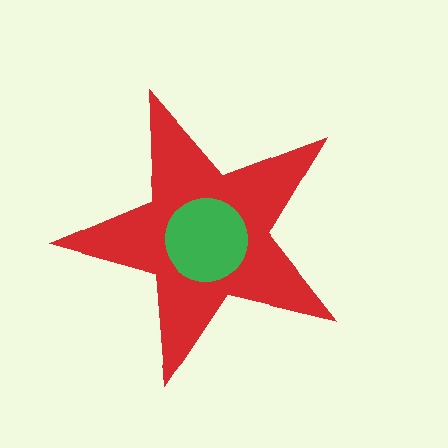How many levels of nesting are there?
2.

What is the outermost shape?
The red star.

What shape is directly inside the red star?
The green circle.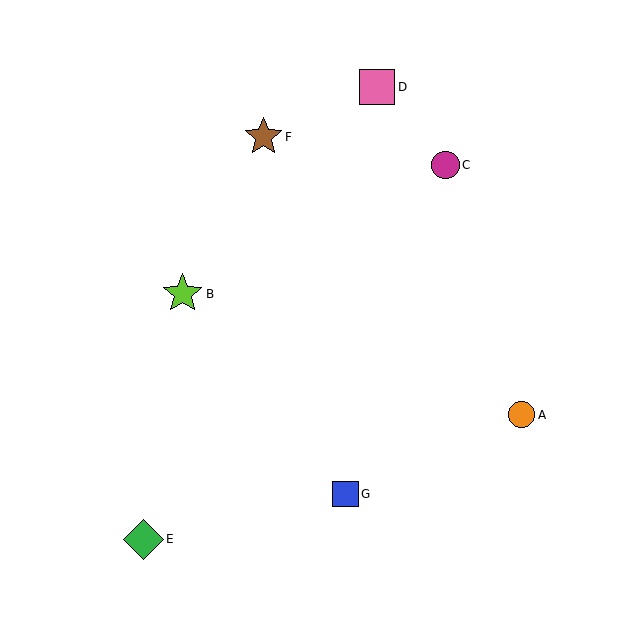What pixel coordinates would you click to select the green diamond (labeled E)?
Click at (143, 539) to select the green diamond E.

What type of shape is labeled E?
Shape E is a green diamond.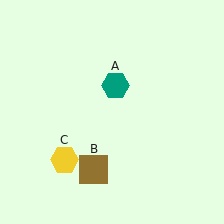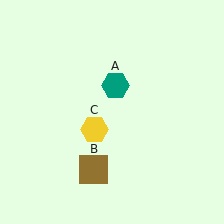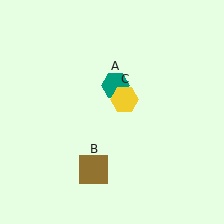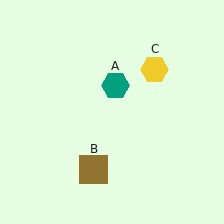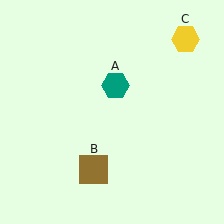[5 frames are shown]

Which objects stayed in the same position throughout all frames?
Teal hexagon (object A) and brown square (object B) remained stationary.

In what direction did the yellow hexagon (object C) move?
The yellow hexagon (object C) moved up and to the right.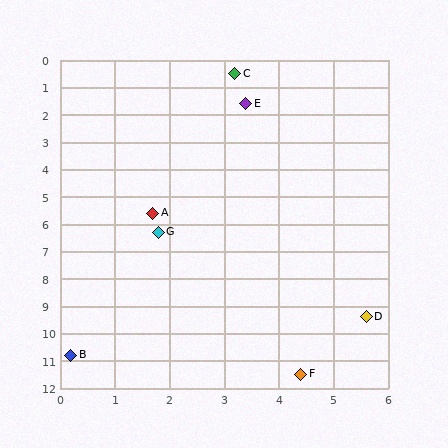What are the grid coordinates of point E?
Point E is at approximately (3.4, 1.6).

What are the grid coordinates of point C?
Point C is at approximately (3.2, 0.5).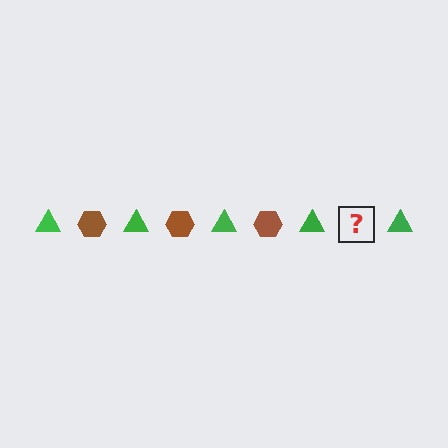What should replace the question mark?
The question mark should be replaced with a brown hexagon.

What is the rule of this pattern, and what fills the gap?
The rule is that the pattern alternates between green triangle and brown hexagon. The gap should be filled with a brown hexagon.